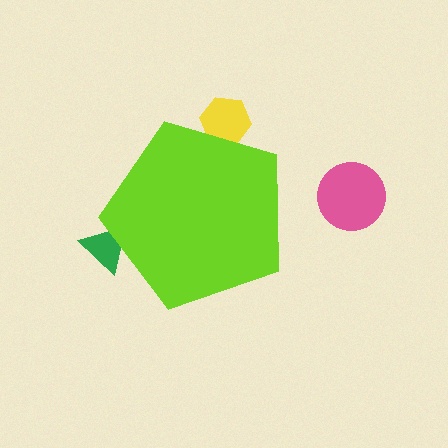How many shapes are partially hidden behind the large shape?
2 shapes are partially hidden.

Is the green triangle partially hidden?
Yes, the green triangle is partially hidden behind the lime pentagon.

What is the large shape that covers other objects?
A lime pentagon.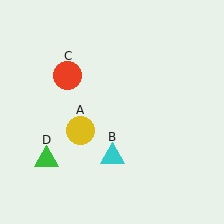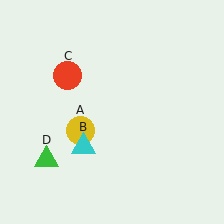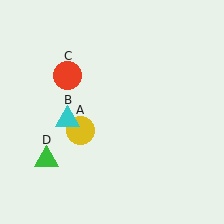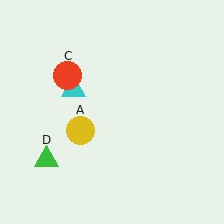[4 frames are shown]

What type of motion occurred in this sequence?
The cyan triangle (object B) rotated clockwise around the center of the scene.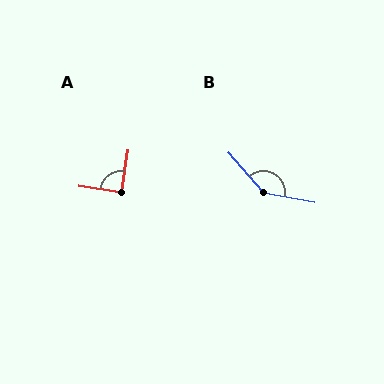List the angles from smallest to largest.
A (90°), B (142°).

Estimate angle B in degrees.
Approximately 142 degrees.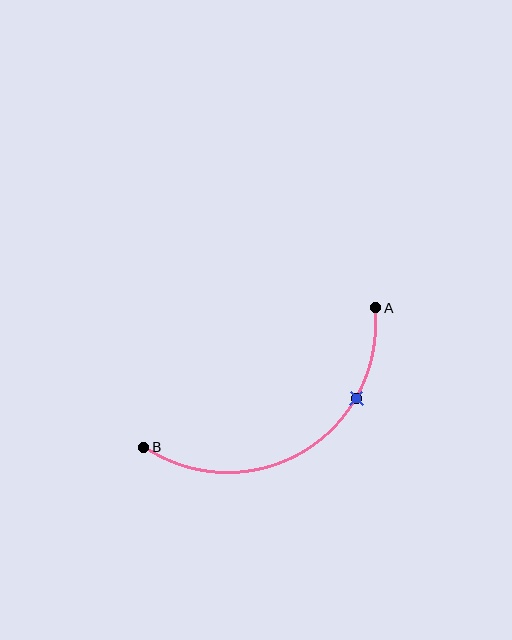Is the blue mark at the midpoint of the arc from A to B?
No. The blue mark lies on the arc but is closer to endpoint A. The arc midpoint would be at the point on the curve equidistant along the arc from both A and B.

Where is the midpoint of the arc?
The arc midpoint is the point on the curve farthest from the straight line joining A and B. It sits below that line.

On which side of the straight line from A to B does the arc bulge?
The arc bulges below the straight line connecting A and B.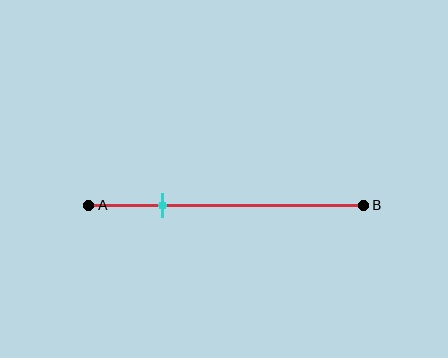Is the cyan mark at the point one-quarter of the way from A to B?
Yes, the mark is approximately at the one-quarter point.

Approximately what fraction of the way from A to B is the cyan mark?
The cyan mark is approximately 25% of the way from A to B.